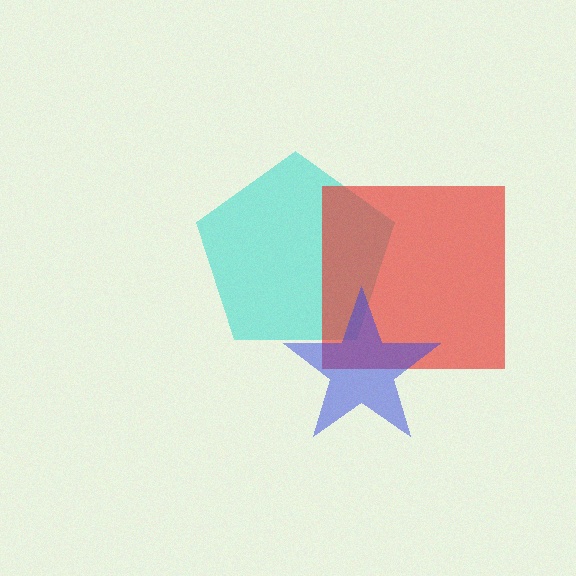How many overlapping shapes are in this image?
There are 3 overlapping shapes in the image.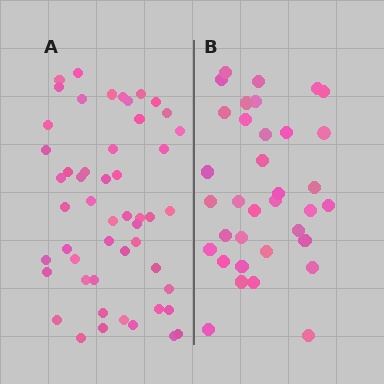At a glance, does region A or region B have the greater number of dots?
Region A (the left region) has more dots.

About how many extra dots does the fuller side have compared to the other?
Region A has approximately 15 more dots than region B.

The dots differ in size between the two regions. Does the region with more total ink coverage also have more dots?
No. Region B has more total ink coverage because its dots are larger, but region A actually contains more individual dots. Total area can be misleading — the number of items is what matters here.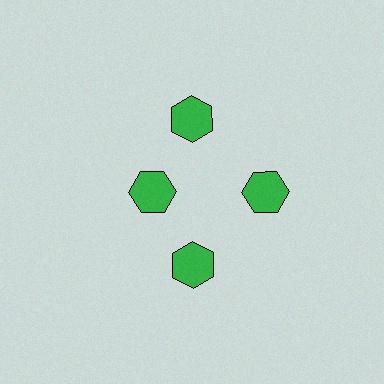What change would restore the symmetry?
The symmetry would be restored by moving it outward, back onto the ring so that all 4 hexagons sit at equal angles and equal distance from the center.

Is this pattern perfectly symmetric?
No. The 4 green hexagons are arranged in a ring, but one element near the 9 o'clock position is pulled inward toward the center, breaking the 4-fold rotational symmetry.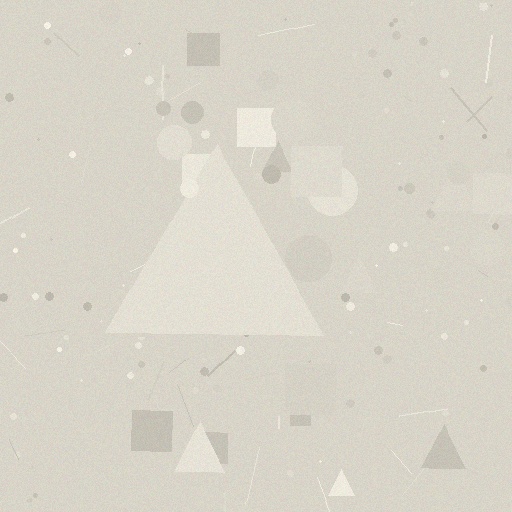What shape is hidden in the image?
A triangle is hidden in the image.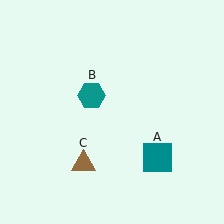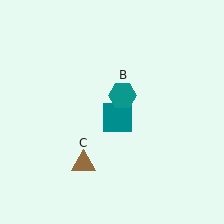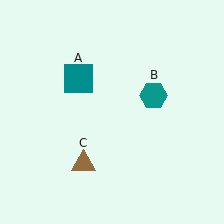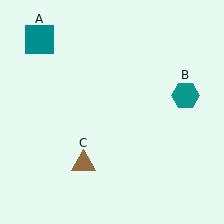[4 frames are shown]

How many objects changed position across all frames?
2 objects changed position: teal square (object A), teal hexagon (object B).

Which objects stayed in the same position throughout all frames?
Brown triangle (object C) remained stationary.